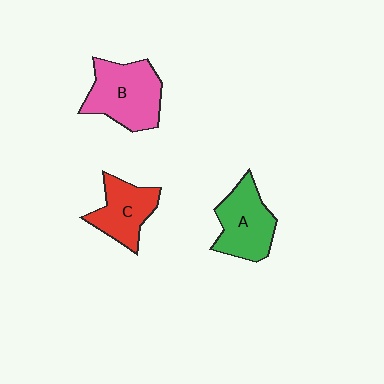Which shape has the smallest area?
Shape C (red).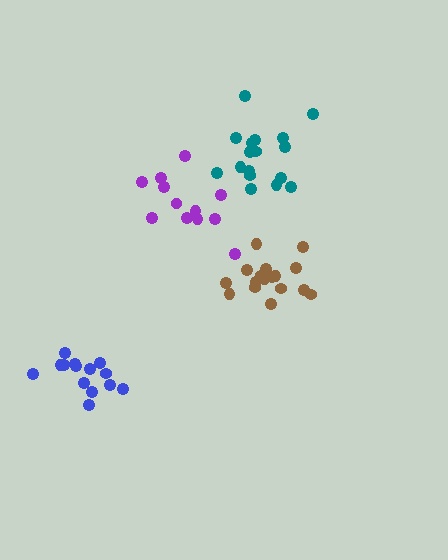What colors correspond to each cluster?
The clusters are colored: blue, purple, teal, brown.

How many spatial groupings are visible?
There are 4 spatial groupings.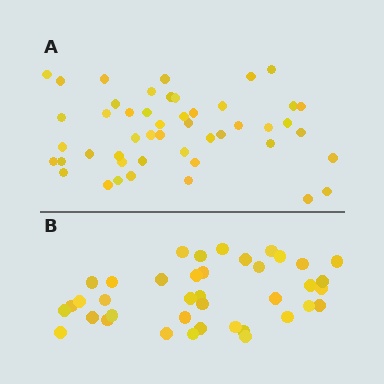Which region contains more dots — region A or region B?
Region A (the top region) has more dots.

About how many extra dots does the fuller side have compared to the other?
Region A has roughly 8 or so more dots than region B.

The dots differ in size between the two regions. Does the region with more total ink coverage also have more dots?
No. Region B has more total ink coverage because its dots are larger, but region A actually contains more individual dots. Total area can be misleading — the number of items is what matters here.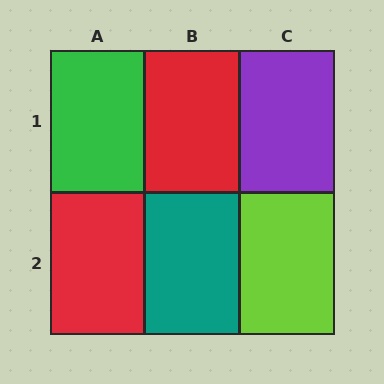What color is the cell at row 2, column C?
Lime.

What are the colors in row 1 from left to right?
Green, red, purple.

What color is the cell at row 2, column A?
Red.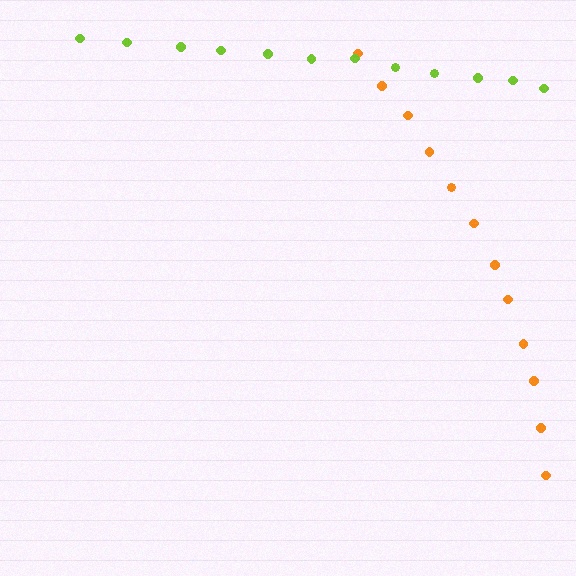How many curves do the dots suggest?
There are 2 distinct paths.